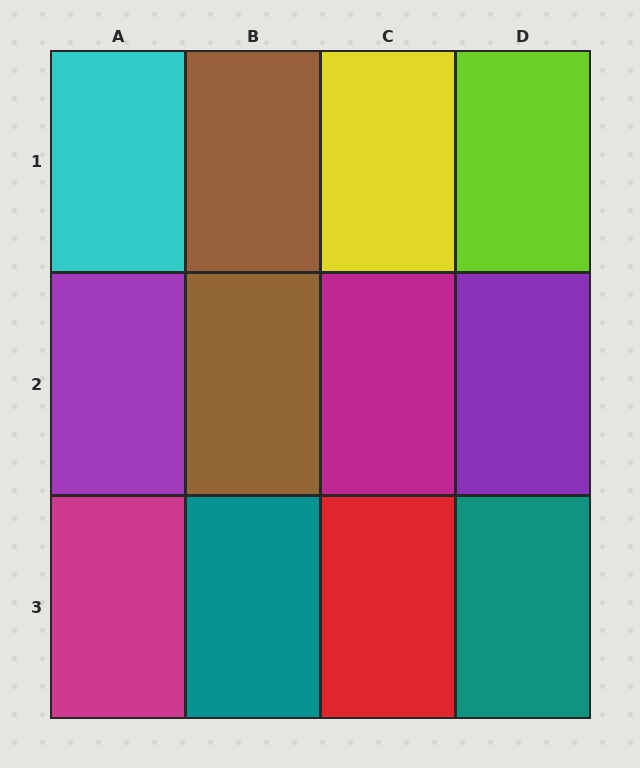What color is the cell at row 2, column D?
Purple.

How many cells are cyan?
1 cell is cyan.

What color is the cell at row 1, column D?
Lime.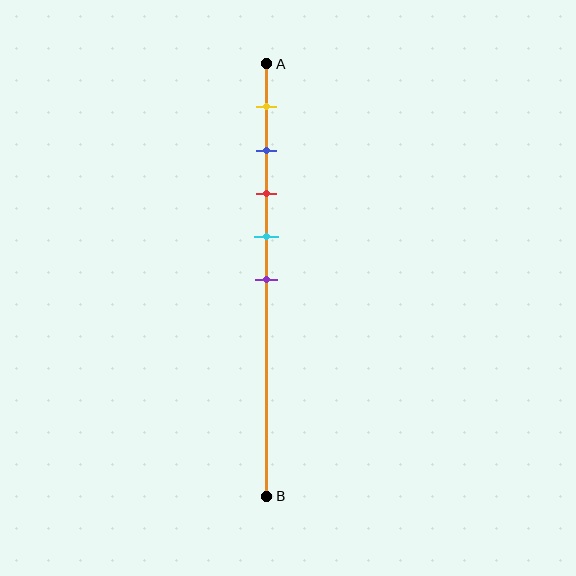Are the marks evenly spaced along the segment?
Yes, the marks are approximately evenly spaced.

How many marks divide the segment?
There are 5 marks dividing the segment.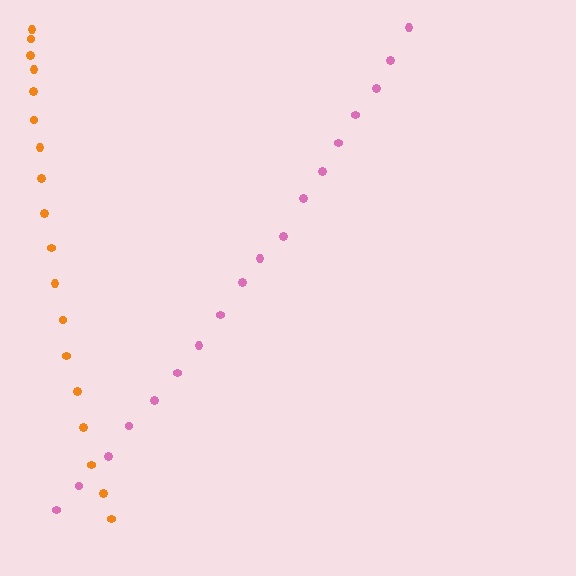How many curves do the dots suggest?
There are 2 distinct paths.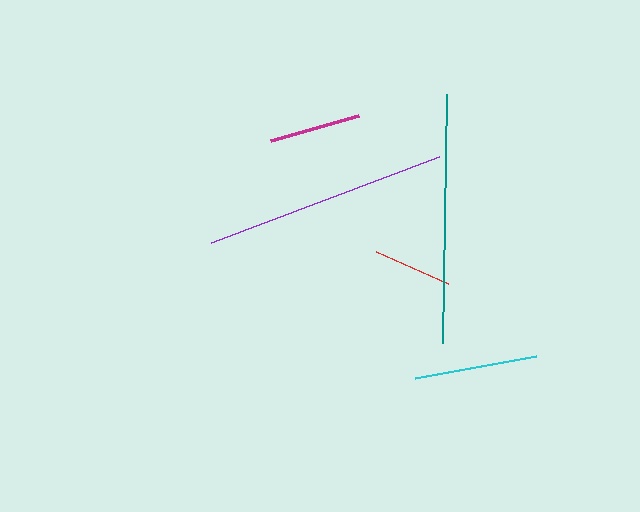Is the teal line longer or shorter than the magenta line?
The teal line is longer than the magenta line.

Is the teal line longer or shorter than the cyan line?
The teal line is longer than the cyan line.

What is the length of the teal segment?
The teal segment is approximately 249 pixels long.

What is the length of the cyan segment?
The cyan segment is approximately 123 pixels long.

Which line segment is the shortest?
The red line is the shortest at approximately 79 pixels.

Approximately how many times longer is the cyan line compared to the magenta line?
The cyan line is approximately 1.3 times the length of the magenta line.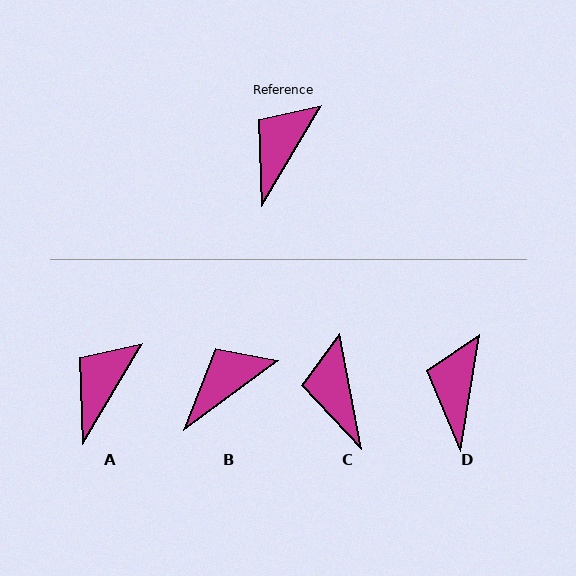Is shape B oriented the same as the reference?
No, it is off by about 23 degrees.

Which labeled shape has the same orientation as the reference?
A.